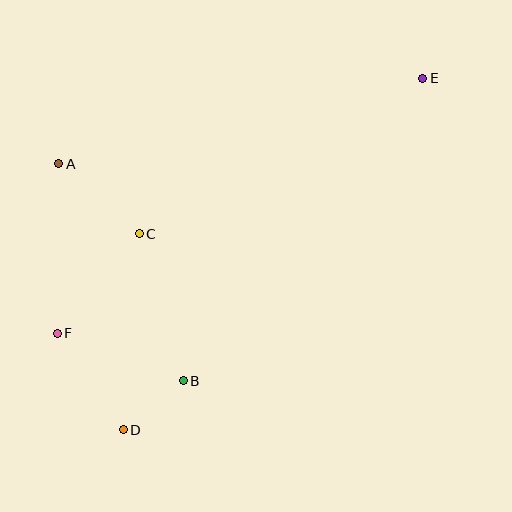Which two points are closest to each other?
Points B and D are closest to each other.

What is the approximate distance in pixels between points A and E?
The distance between A and E is approximately 374 pixels.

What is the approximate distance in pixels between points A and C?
The distance between A and C is approximately 107 pixels.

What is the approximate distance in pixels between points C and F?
The distance between C and F is approximately 129 pixels.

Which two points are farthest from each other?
Points D and E are farthest from each other.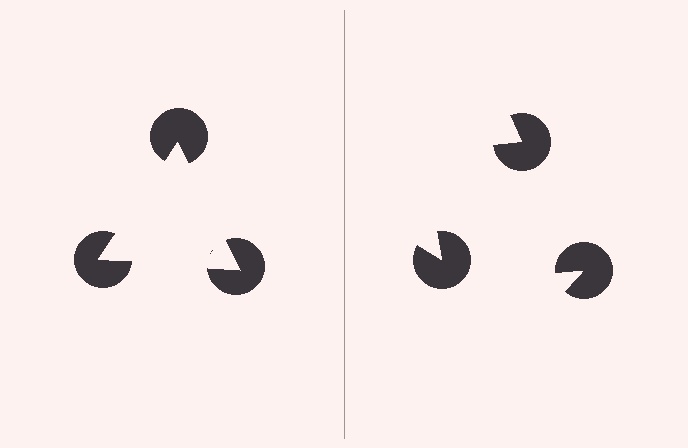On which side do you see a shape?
An illusory triangle appears on the left side. On the right side the wedge cuts are rotated, so no coherent shape forms.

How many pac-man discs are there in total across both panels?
6 — 3 on each side.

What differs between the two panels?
The pac-man discs are positioned identically on both sides; only the wedge orientations differ. On the left they align to a triangle; on the right they are misaligned.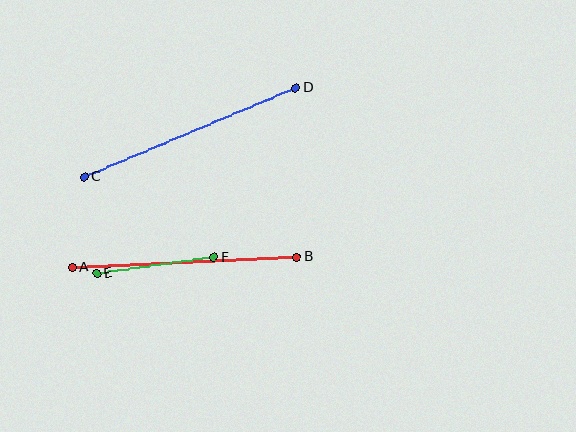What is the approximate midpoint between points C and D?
The midpoint is at approximately (190, 132) pixels.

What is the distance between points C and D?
The distance is approximately 229 pixels.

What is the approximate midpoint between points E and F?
The midpoint is at approximately (155, 265) pixels.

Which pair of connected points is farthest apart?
Points C and D are farthest apart.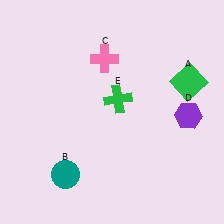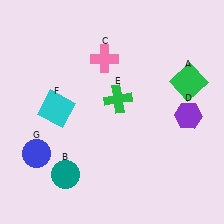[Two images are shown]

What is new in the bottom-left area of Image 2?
A blue circle (G) was added in the bottom-left area of Image 2.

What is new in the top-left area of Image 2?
A cyan square (F) was added in the top-left area of Image 2.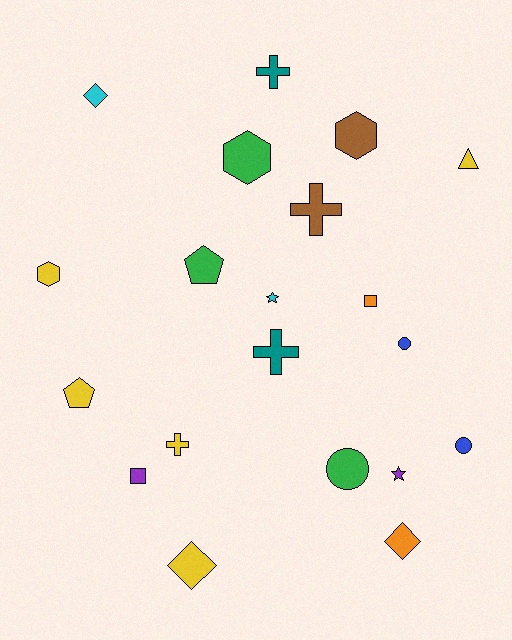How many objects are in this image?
There are 20 objects.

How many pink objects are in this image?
There are no pink objects.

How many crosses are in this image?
There are 4 crosses.